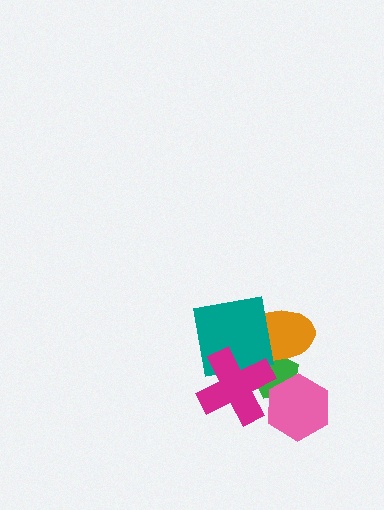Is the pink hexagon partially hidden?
Yes, it is partially covered by another shape.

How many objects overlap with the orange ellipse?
3 objects overlap with the orange ellipse.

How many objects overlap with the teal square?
3 objects overlap with the teal square.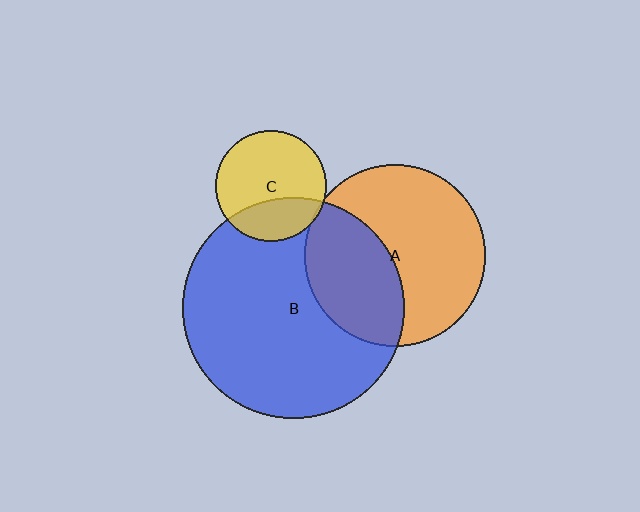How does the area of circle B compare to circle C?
Approximately 4.0 times.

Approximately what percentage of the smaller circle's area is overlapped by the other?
Approximately 30%.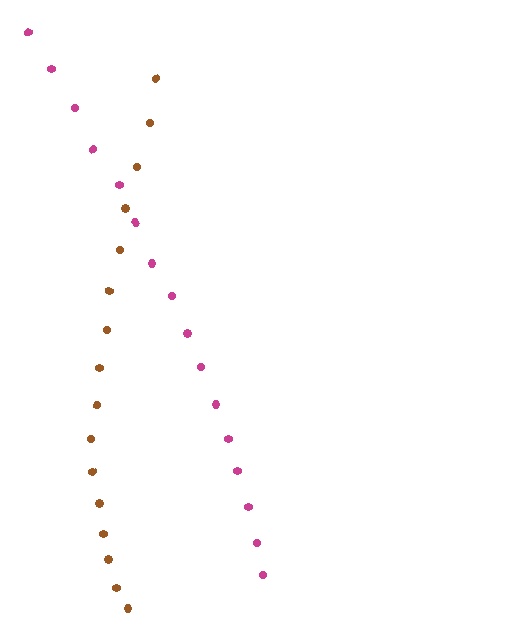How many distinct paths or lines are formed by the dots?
There are 2 distinct paths.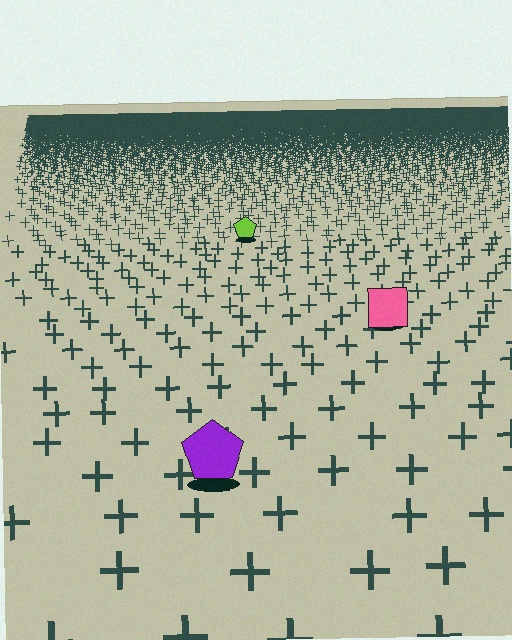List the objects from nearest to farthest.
From nearest to farthest: the purple pentagon, the pink square, the lime pentagon.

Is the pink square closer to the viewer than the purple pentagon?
No. The purple pentagon is closer — you can tell from the texture gradient: the ground texture is coarser near it.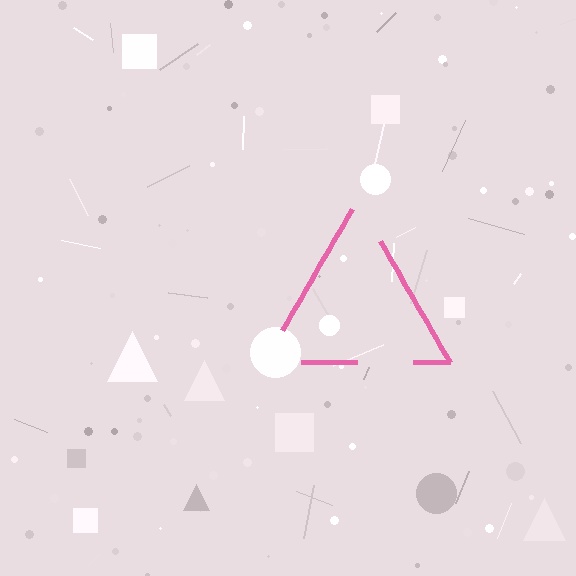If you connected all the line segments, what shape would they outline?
They would outline a triangle.